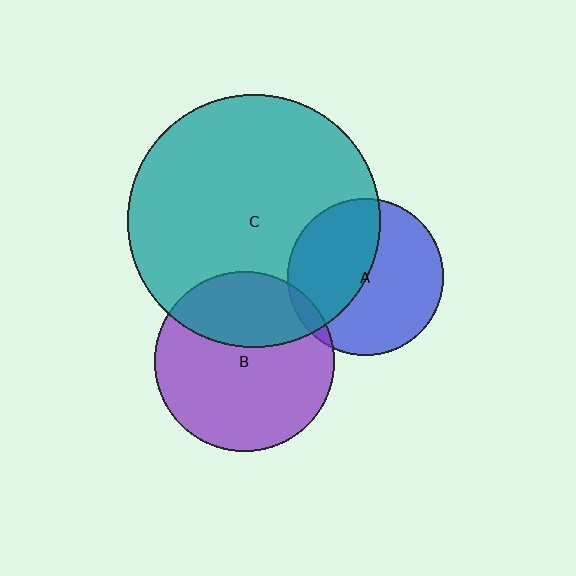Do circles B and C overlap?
Yes.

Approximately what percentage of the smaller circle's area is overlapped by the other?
Approximately 35%.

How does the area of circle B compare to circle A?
Approximately 1.3 times.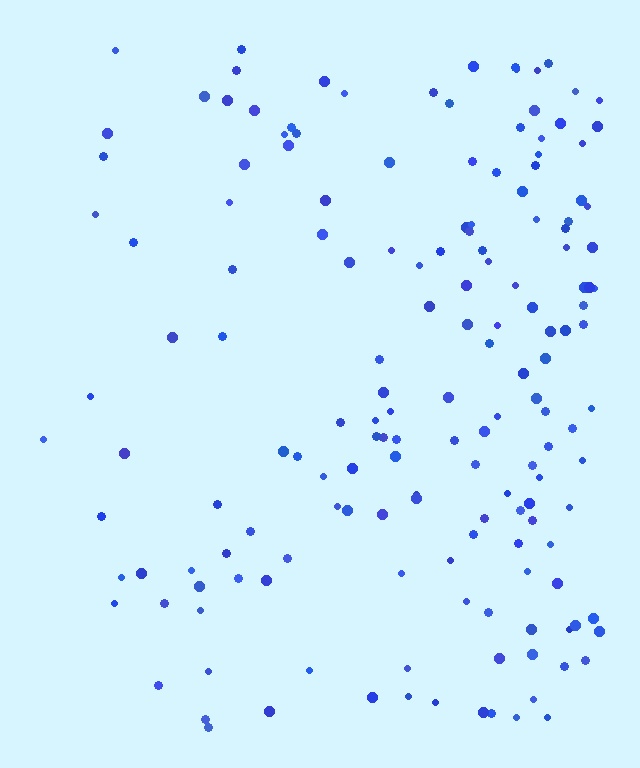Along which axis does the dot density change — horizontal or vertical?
Horizontal.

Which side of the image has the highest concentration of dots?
The right.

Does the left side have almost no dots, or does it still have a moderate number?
Still a moderate number, just noticeably fewer than the right.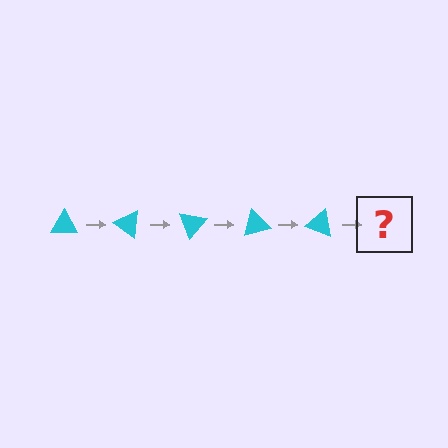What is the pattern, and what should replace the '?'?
The pattern is that the triangle rotates 35 degrees each step. The '?' should be a cyan triangle rotated 175 degrees.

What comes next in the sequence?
The next element should be a cyan triangle rotated 175 degrees.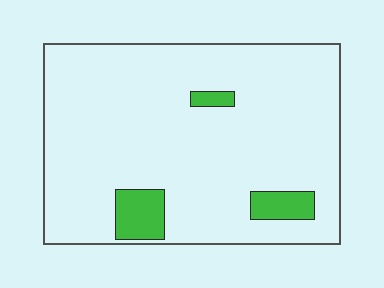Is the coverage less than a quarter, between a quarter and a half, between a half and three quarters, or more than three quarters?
Less than a quarter.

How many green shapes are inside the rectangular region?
3.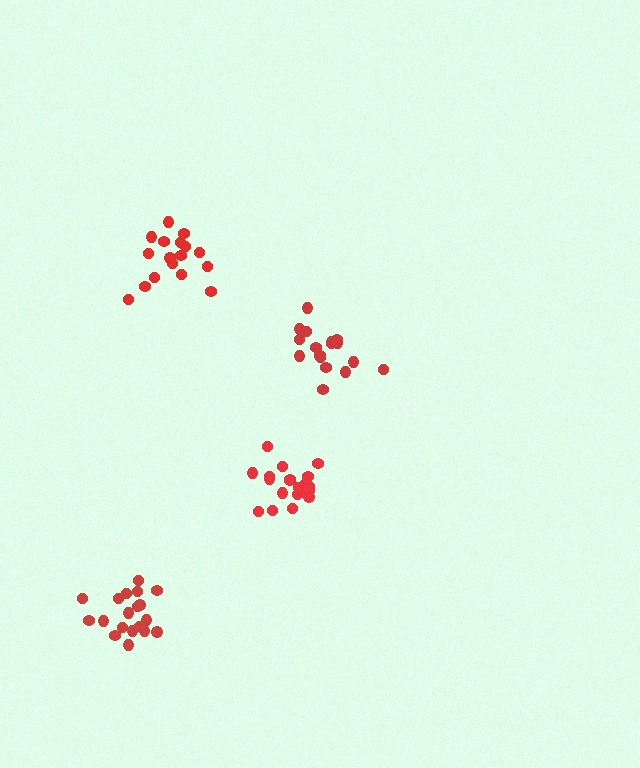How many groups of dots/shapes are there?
There are 4 groups.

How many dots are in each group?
Group 1: 17 dots, Group 2: 20 dots, Group 3: 19 dots, Group 4: 17 dots (73 total).